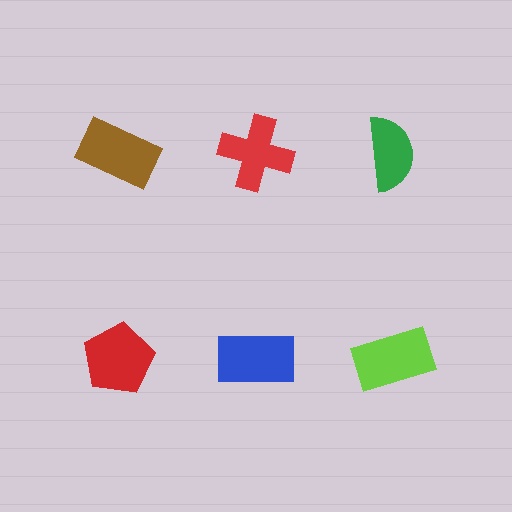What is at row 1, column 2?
A red cross.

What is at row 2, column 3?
A lime rectangle.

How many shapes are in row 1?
3 shapes.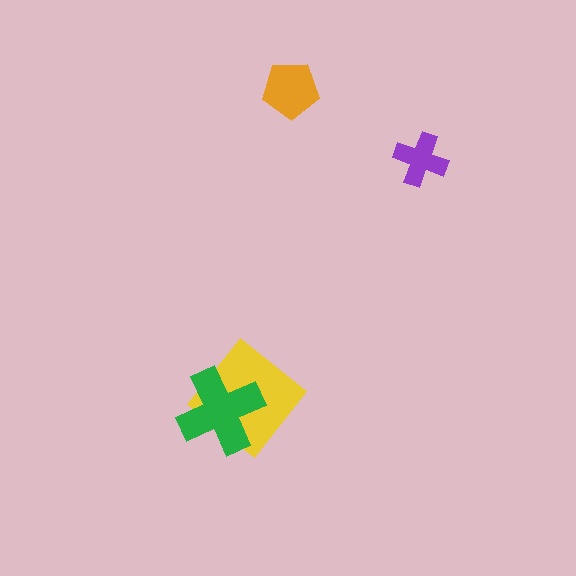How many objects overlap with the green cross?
1 object overlaps with the green cross.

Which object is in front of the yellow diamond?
The green cross is in front of the yellow diamond.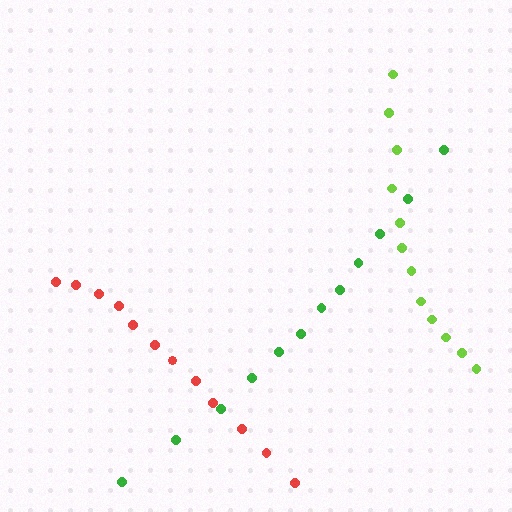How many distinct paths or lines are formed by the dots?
There are 3 distinct paths.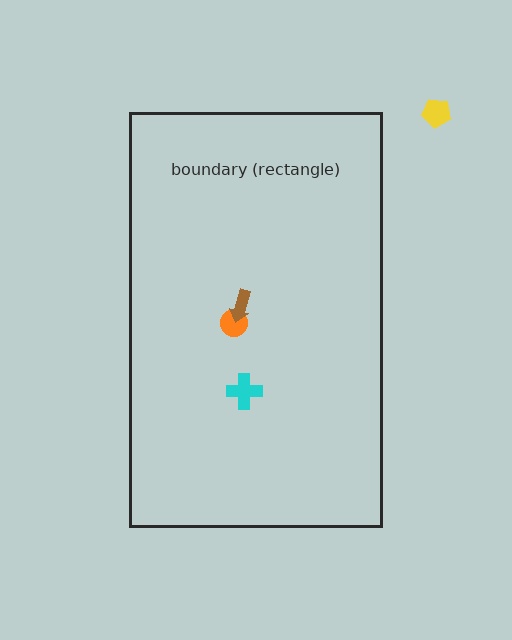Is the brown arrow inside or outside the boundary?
Inside.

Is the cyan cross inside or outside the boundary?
Inside.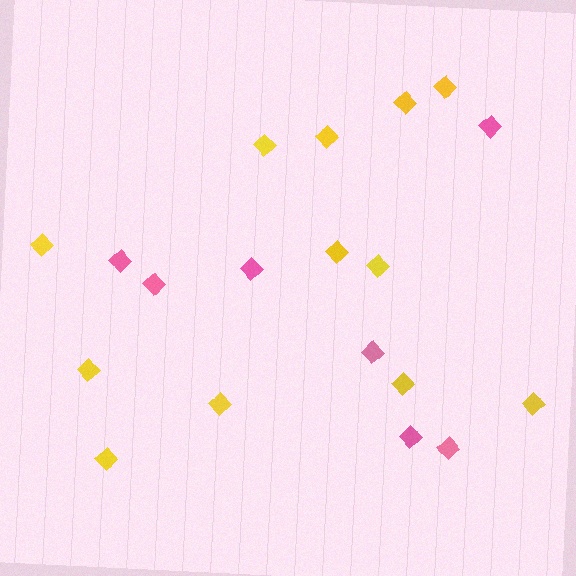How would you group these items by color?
There are 2 groups: one group of pink diamonds (7) and one group of yellow diamonds (12).